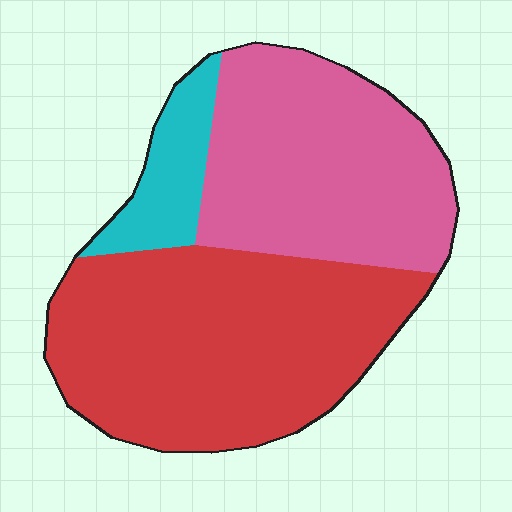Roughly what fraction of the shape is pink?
Pink covers roughly 40% of the shape.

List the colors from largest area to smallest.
From largest to smallest: red, pink, cyan.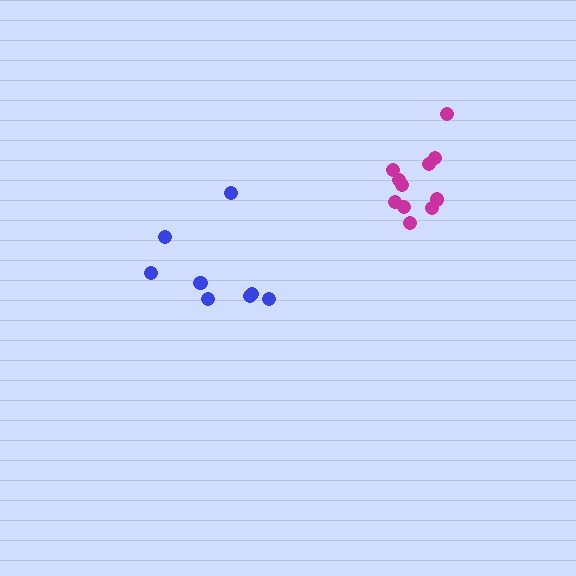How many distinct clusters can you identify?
There are 2 distinct clusters.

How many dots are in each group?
Group 1: 11 dots, Group 2: 8 dots (19 total).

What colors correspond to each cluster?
The clusters are colored: magenta, blue.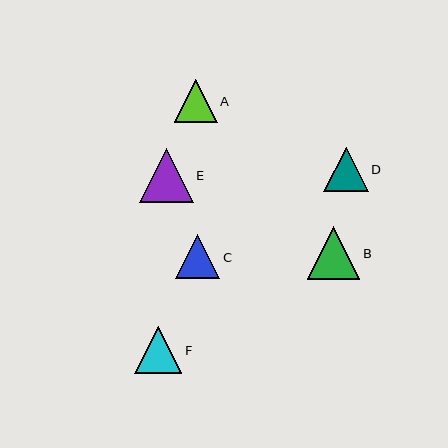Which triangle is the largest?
Triangle E is the largest with a size of approximately 54 pixels.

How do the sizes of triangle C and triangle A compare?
Triangle C and triangle A are approximately the same size.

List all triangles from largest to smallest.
From largest to smallest: E, B, F, D, C, A.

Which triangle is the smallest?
Triangle A is the smallest with a size of approximately 43 pixels.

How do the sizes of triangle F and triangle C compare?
Triangle F and triangle C are approximately the same size.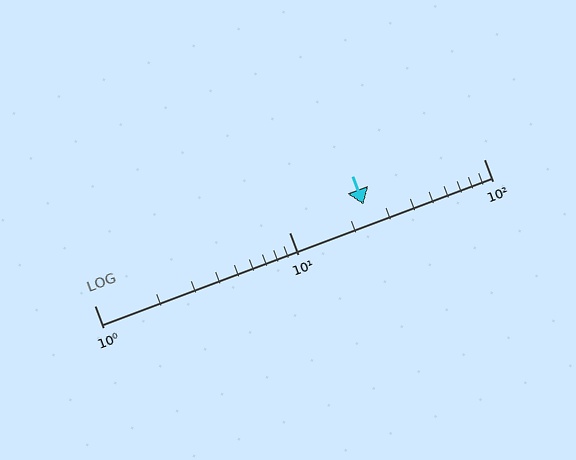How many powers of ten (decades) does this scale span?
The scale spans 2 decades, from 1 to 100.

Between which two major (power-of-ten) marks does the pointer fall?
The pointer is between 10 and 100.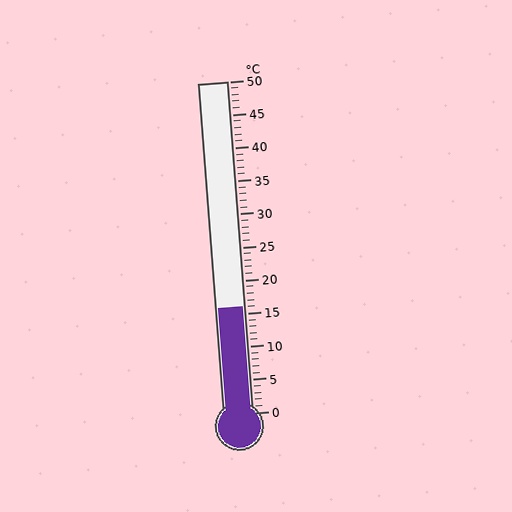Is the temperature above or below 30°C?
The temperature is below 30°C.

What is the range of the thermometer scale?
The thermometer scale ranges from 0°C to 50°C.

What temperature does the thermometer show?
The thermometer shows approximately 16°C.